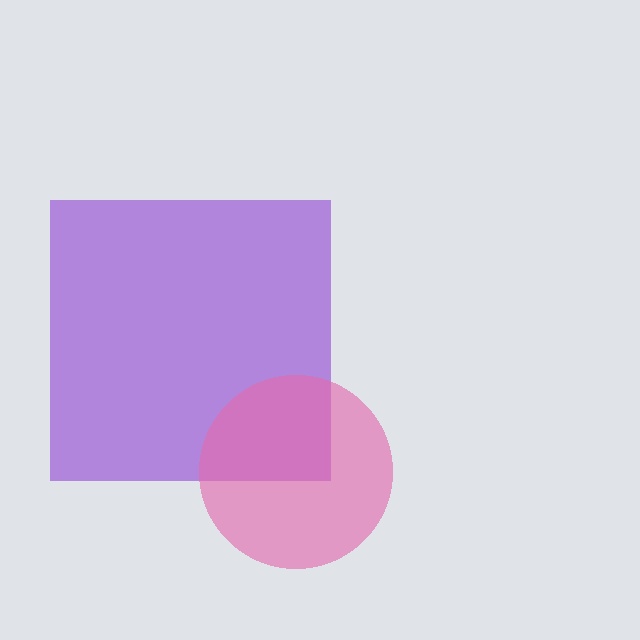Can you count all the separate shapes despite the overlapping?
Yes, there are 2 separate shapes.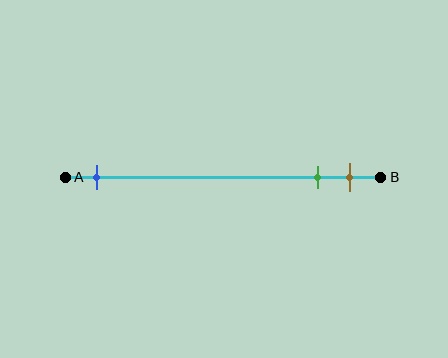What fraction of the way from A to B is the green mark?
The green mark is approximately 80% (0.8) of the way from A to B.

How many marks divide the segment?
There are 3 marks dividing the segment.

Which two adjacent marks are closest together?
The green and brown marks are the closest adjacent pair.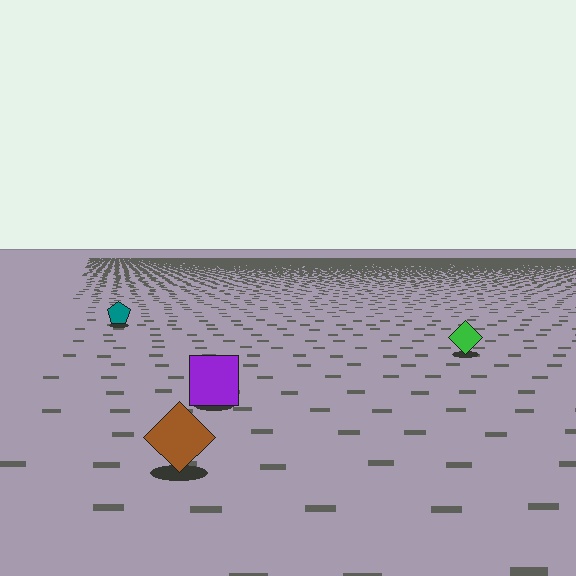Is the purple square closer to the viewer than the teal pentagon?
Yes. The purple square is closer — you can tell from the texture gradient: the ground texture is coarser near it.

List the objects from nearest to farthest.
From nearest to farthest: the brown diamond, the purple square, the green diamond, the teal pentagon.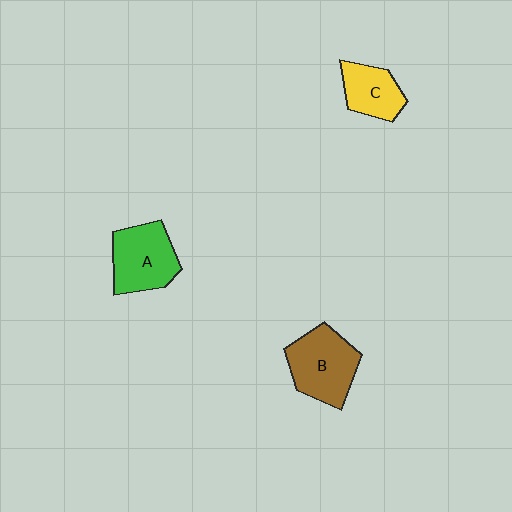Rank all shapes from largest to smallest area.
From largest to smallest: B (brown), A (green), C (yellow).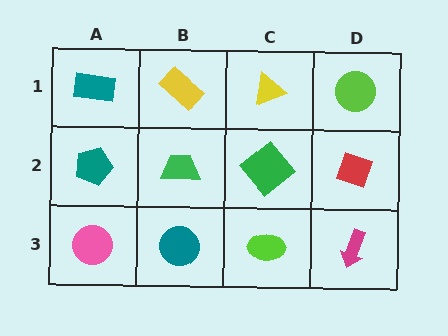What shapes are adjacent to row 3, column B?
A green trapezoid (row 2, column B), a pink circle (row 3, column A), a lime ellipse (row 3, column C).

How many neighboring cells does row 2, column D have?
3.